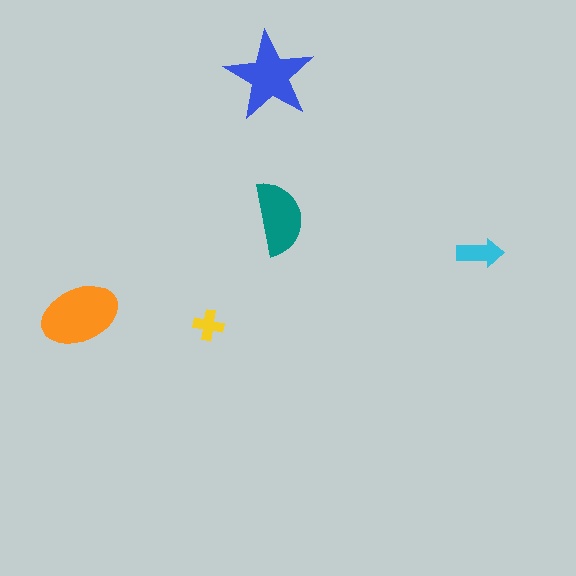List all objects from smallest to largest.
The yellow cross, the cyan arrow, the teal semicircle, the blue star, the orange ellipse.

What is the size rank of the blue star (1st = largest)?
2nd.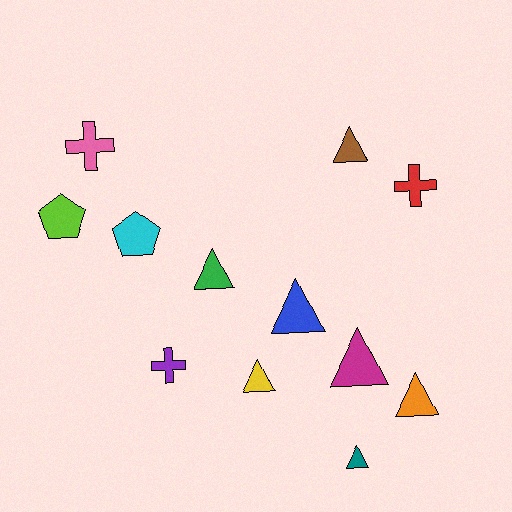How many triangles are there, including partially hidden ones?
There are 7 triangles.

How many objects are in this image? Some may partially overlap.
There are 12 objects.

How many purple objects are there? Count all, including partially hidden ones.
There is 1 purple object.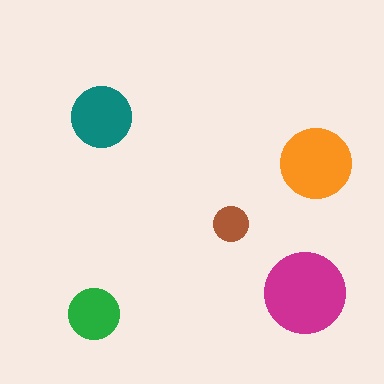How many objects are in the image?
There are 5 objects in the image.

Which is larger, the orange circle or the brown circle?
The orange one.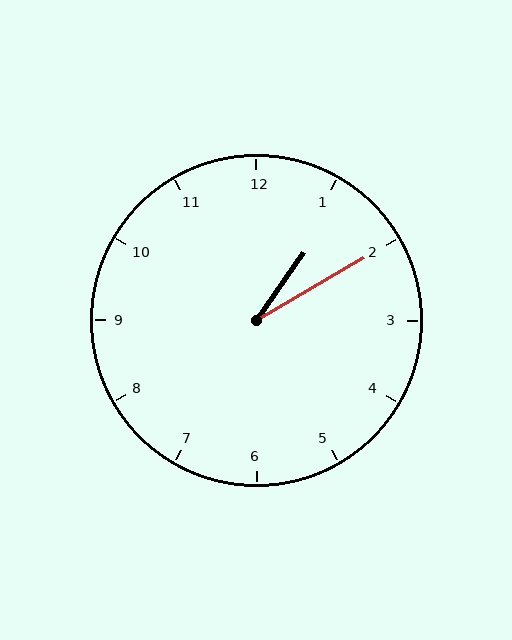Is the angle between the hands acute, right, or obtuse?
It is acute.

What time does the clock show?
1:10.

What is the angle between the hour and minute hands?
Approximately 25 degrees.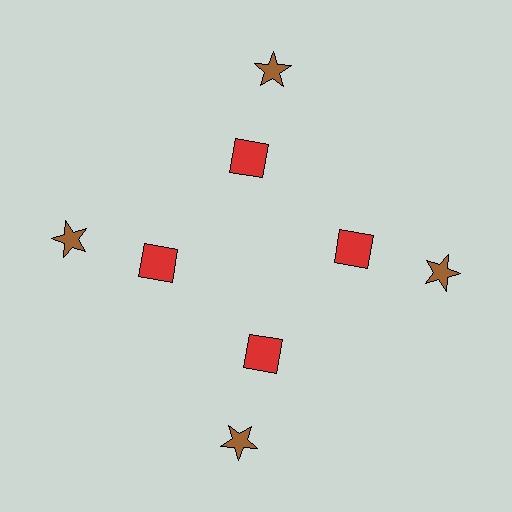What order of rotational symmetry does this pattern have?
This pattern has 4-fold rotational symmetry.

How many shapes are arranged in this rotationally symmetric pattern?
There are 8 shapes, arranged in 4 groups of 2.